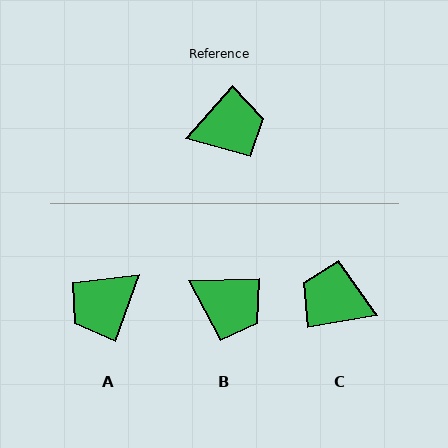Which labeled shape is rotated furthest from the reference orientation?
A, about 158 degrees away.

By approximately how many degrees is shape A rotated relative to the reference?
Approximately 158 degrees clockwise.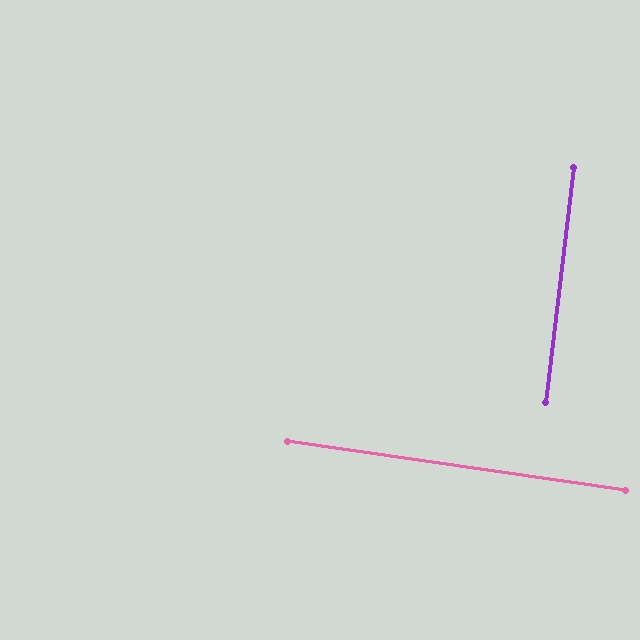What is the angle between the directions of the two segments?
Approximately 89 degrees.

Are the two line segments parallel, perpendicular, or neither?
Perpendicular — they meet at approximately 89°.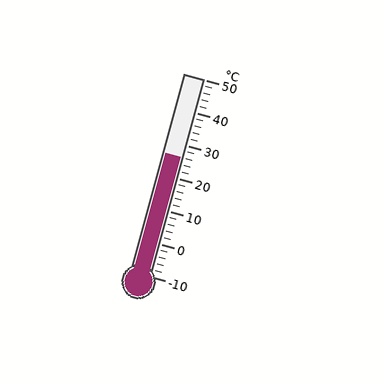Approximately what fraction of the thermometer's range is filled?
The thermometer is filled to approximately 60% of its range.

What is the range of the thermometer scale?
The thermometer scale ranges from -10°C to 50°C.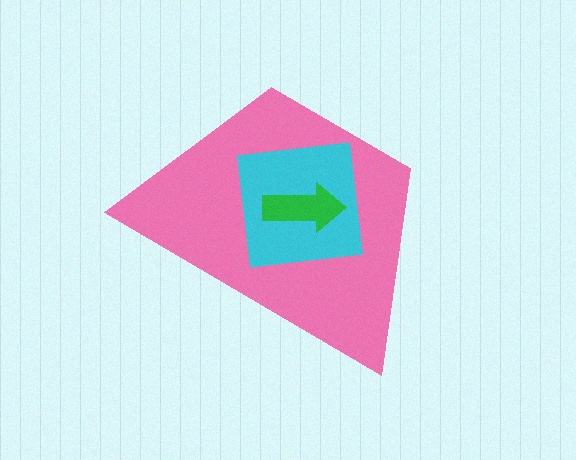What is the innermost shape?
The green arrow.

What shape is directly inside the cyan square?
The green arrow.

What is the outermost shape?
The pink trapezoid.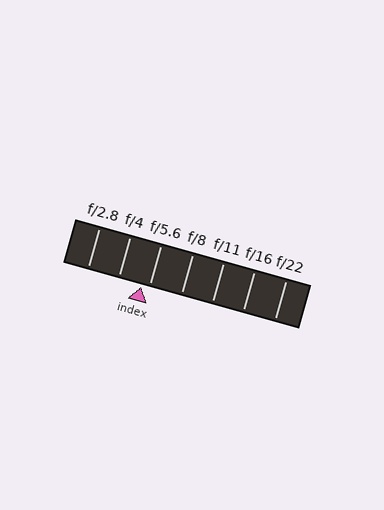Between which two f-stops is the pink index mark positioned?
The index mark is between f/4 and f/5.6.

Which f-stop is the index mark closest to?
The index mark is closest to f/5.6.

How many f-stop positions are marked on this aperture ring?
There are 7 f-stop positions marked.